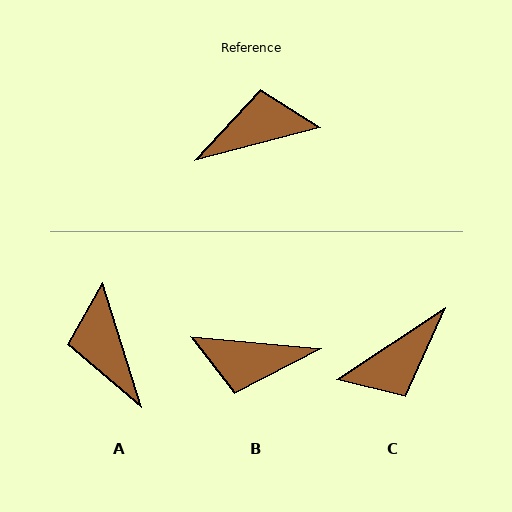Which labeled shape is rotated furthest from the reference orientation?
C, about 161 degrees away.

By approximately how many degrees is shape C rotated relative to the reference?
Approximately 161 degrees clockwise.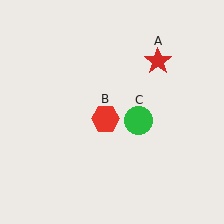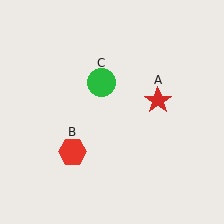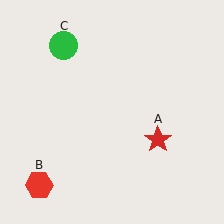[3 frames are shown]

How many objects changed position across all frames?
3 objects changed position: red star (object A), red hexagon (object B), green circle (object C).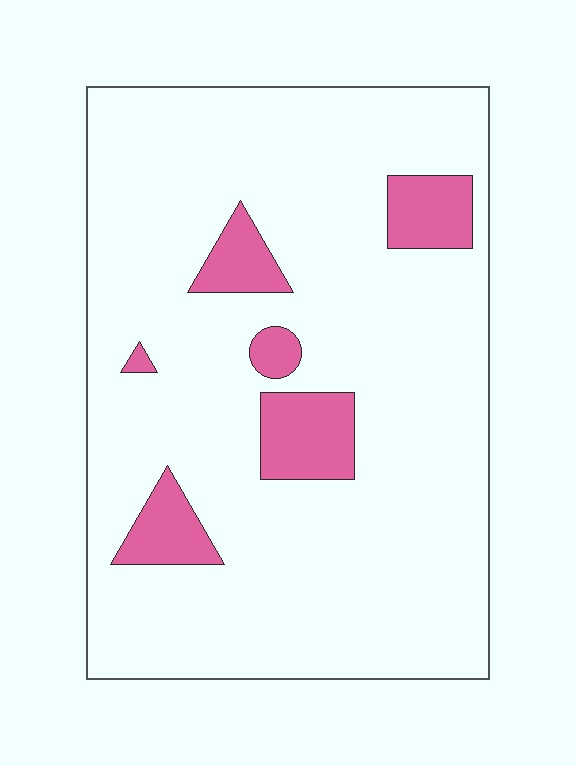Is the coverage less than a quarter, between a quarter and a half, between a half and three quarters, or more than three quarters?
Less than a quarter.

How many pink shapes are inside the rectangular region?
6.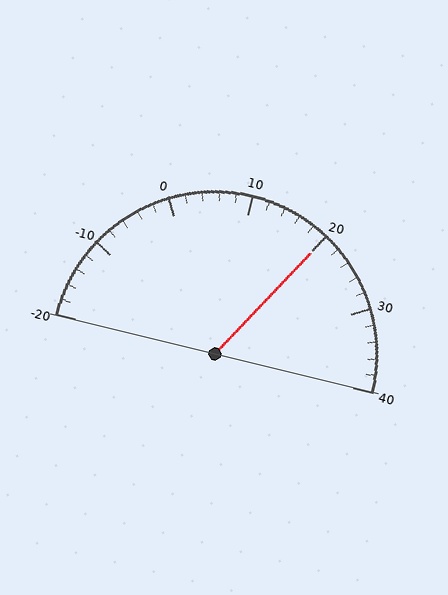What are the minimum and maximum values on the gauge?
The gauge ranges from -20 to 40.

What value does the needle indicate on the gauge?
The needle indicates approximately 20.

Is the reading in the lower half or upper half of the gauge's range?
The reading is in the upper half of the range (-20 to 40).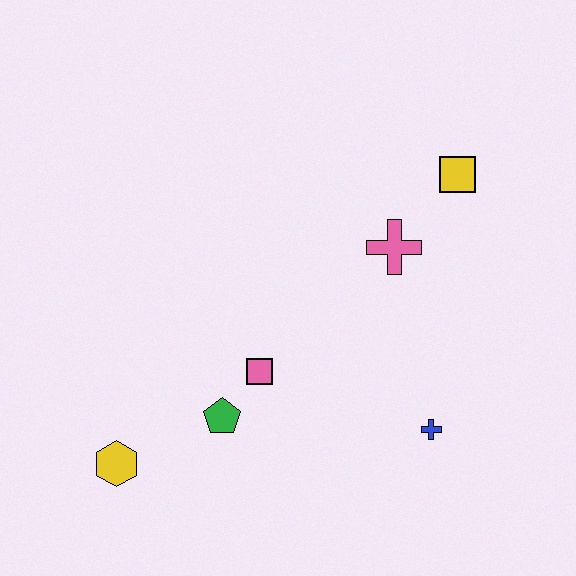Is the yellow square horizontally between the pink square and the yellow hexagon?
No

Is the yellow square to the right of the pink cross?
Yes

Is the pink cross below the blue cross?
No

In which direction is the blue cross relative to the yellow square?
The blue cross is below the yellow square.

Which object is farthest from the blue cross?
The yellow hexagon is farthest from the blue cross.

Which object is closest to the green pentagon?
The pink square is closest to the green pentagon.